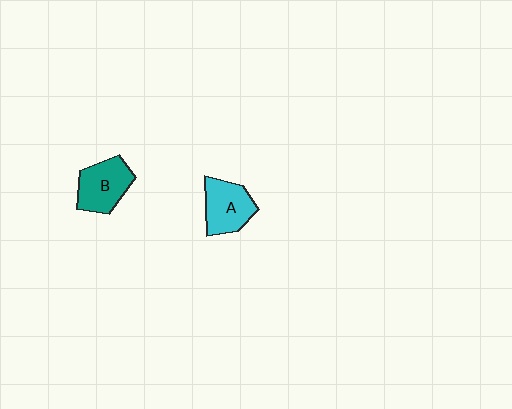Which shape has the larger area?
Shape B (teal).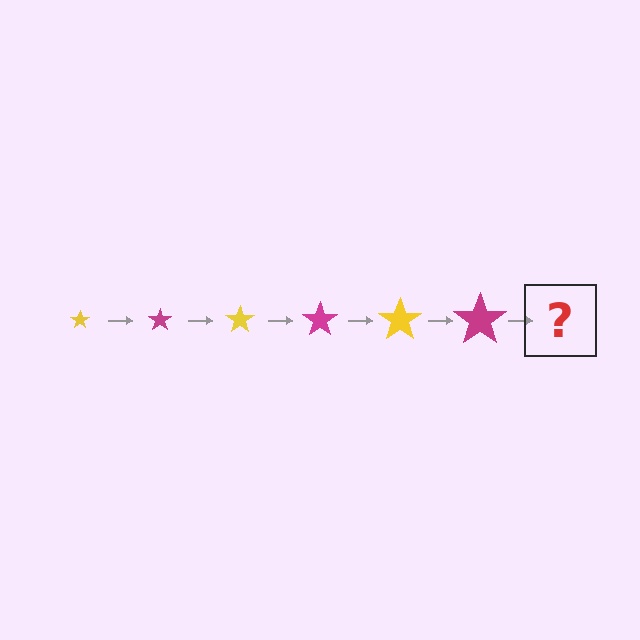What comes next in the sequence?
The next element should be a yellow star, larger than the previous one.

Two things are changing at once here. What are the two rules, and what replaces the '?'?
The two rules are that the star grows larger each step and the color cycles through yellow and magenta. The '?' should be a yellow star, larger than the previous one.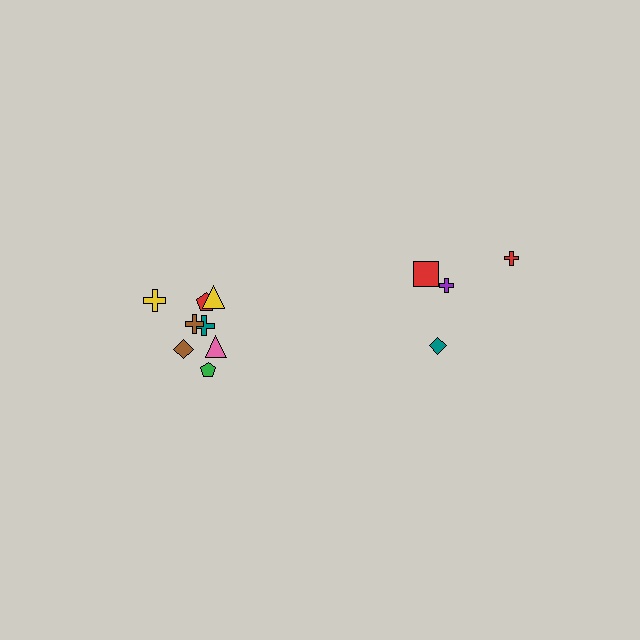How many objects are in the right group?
There are 4 objects.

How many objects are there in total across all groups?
There are 12 objects.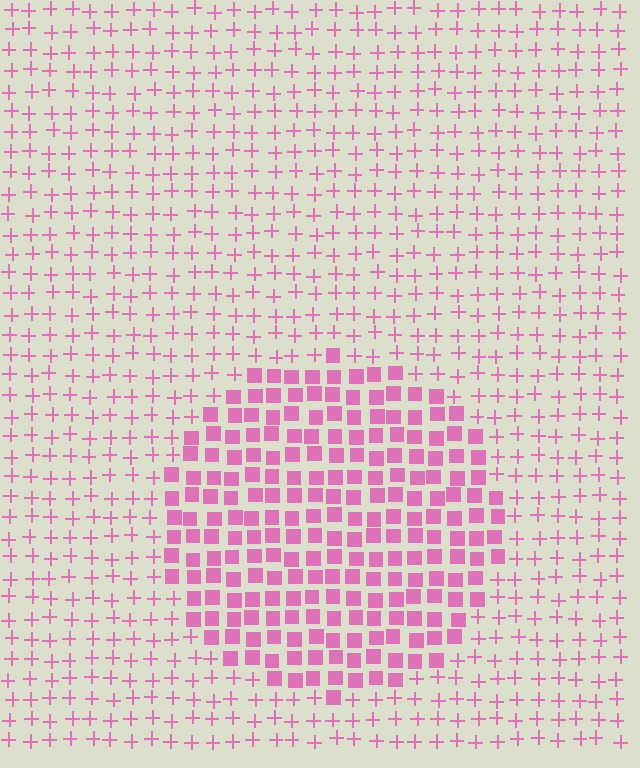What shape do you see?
I see a circle.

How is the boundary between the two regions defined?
The boundary is defined by a change in element shape: squares inside vs. plus signs outside. All elements share the same color and spacing.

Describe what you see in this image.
The image is filled with small pink elements arranged in a uniform grid. A circle-shaped region contains squares, while the surrounding area contains plus signs. The boundary is defined purely by the change in element shape.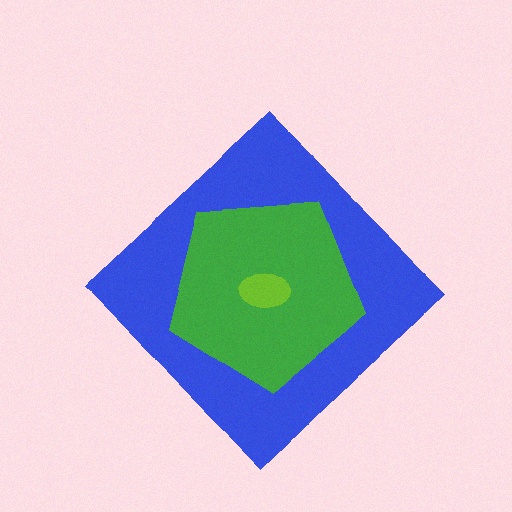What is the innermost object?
The lime ellipse.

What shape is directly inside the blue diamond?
The green pentagon.